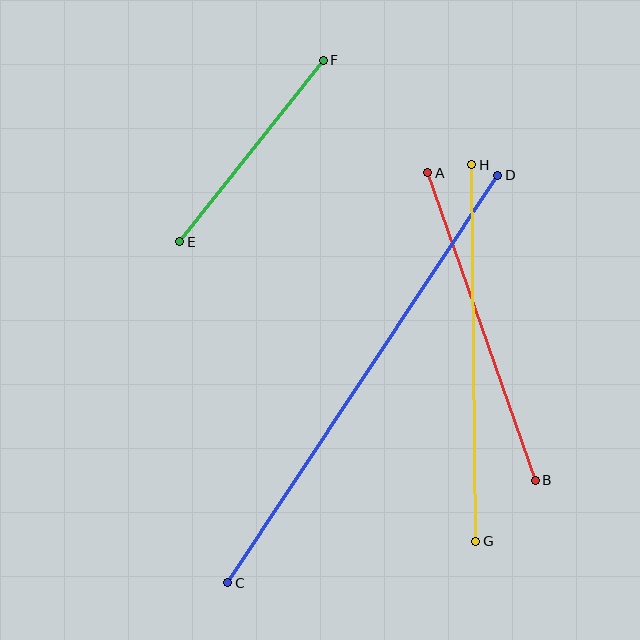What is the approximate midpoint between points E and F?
The midpoint is at approximately (252, 151) pixels.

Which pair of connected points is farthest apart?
Points C and D are farthest apart.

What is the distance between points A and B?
The distance is approximately 326 pixels.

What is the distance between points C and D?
The distance is approximately 489 pixels.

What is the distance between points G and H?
The distance is approximately 376 pixels.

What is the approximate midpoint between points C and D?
The midpoint is at approximately (363, 379) pixels.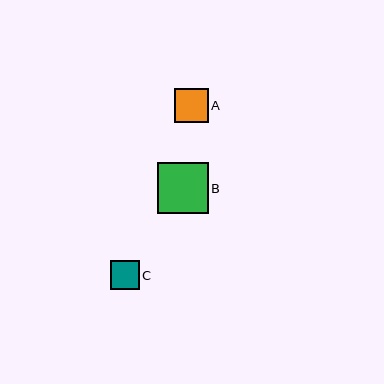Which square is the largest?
Square B is the largest with a size of approximately 51 pixels.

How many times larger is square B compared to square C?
Square B is approximately 1.8 times the size of square C.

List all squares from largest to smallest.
From largest to smallest: B, A, C.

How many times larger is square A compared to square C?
Square A is approximately 1.2 times the size of square C.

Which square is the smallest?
Square C is the smallest with a size of approximately 29 pixels.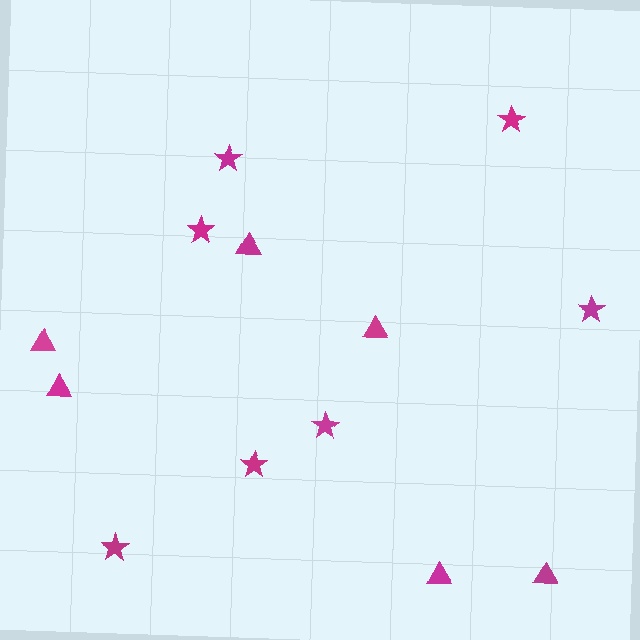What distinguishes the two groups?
There are 2 groups: one group of triangles (6) and one group of stars (7).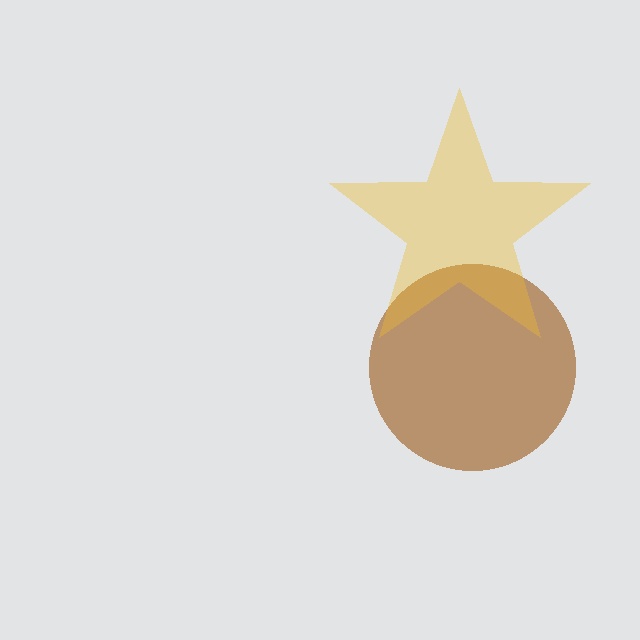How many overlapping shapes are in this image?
There are 2 overlapping shapes in the image.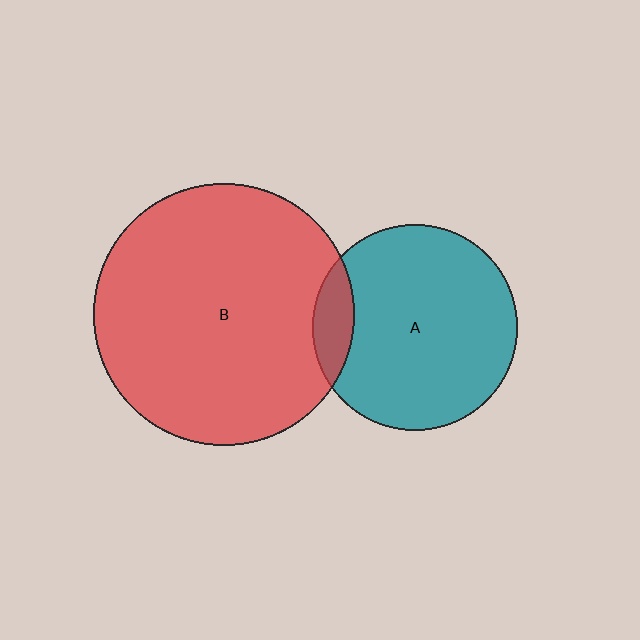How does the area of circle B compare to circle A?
Approximately 1.6 times.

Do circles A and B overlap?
Yes.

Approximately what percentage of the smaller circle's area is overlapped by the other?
Approximately 10%.